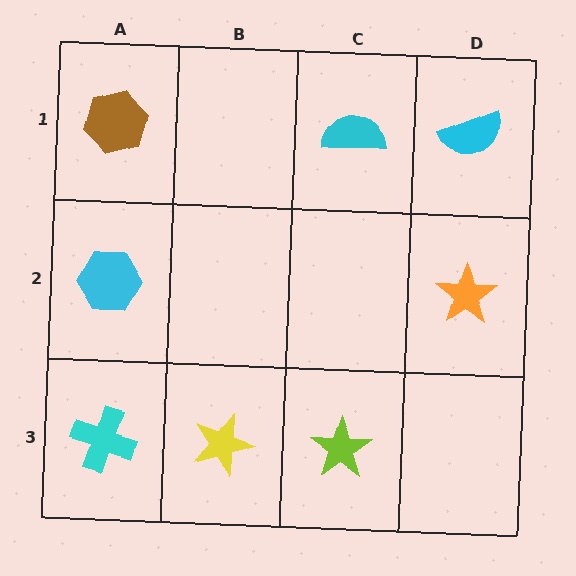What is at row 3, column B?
A yellow star.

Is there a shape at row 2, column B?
No, that cell is empty.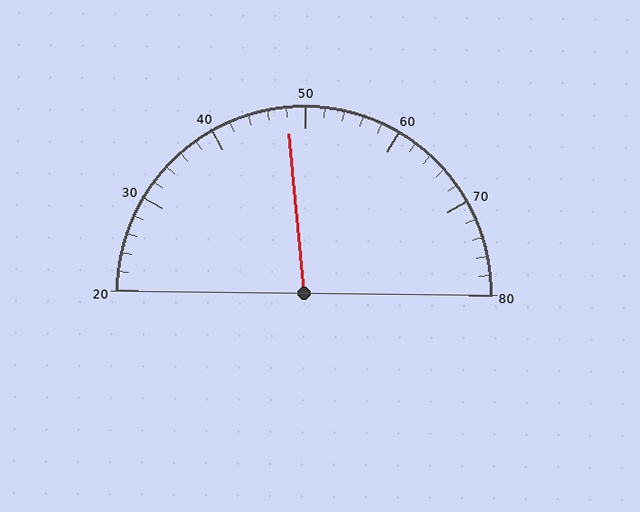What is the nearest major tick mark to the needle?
The nearest major tick mark is 50.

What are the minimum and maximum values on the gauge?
The gauge ranges from 20 to 80.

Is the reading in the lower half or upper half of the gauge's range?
The reading is in the lower half of the range (20 to 80).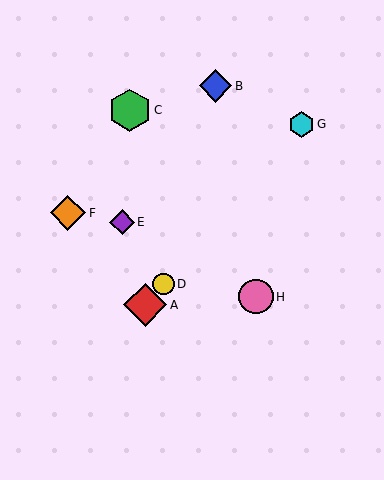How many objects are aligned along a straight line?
3 objects (A, D, G) are aligned along a straight line.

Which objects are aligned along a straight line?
Objects A, D, G are aligned along a straight line.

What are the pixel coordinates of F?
Object F is at (68, 213).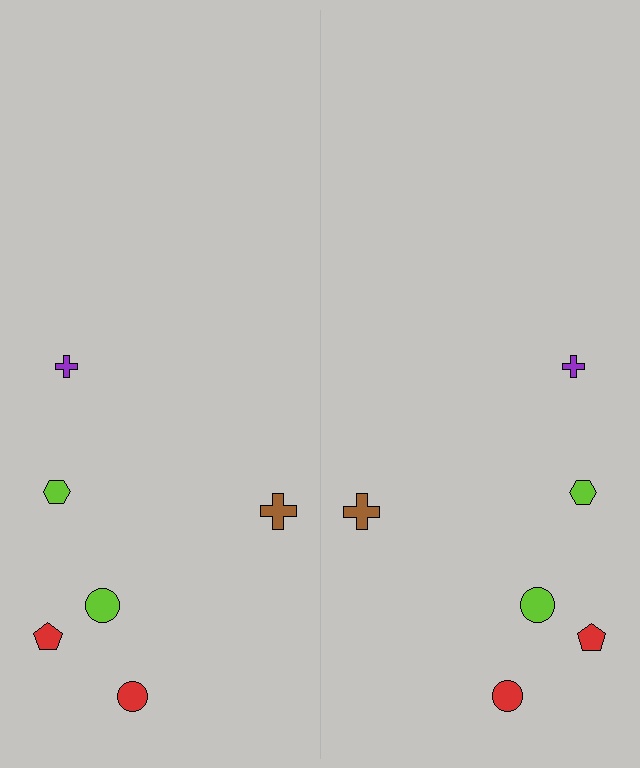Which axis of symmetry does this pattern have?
The pattern has a vertical axis of symmetry running through the center of the image.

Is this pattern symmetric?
Yes, this pattern has bilateral (reflection) symmetry.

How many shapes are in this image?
There are 12 shapes in this image.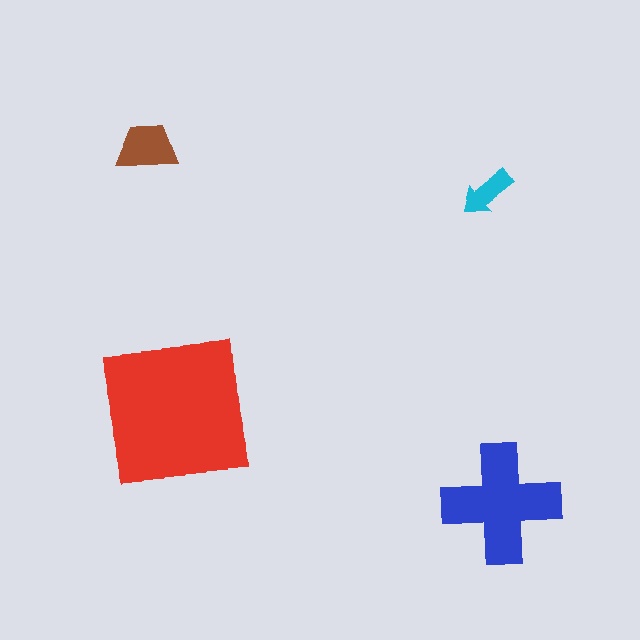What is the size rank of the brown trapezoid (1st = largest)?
3rd.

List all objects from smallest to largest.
The cyan arrow, the brown trapezoid, the blue cross, the red square.